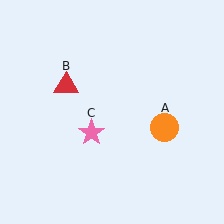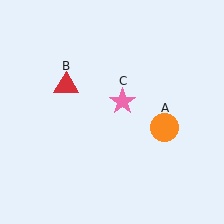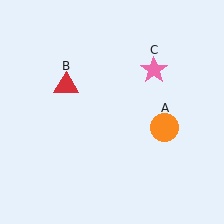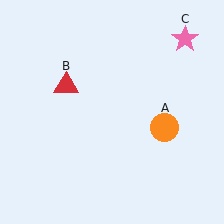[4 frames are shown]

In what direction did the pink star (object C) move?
The pink star (object C) moved up and to the right.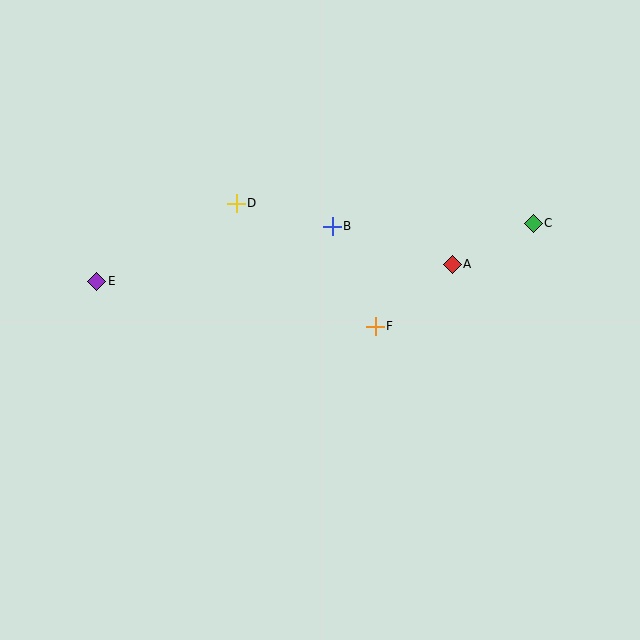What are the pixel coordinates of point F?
Point F is at (375, 326).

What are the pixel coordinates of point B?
Point B is at (332, 226).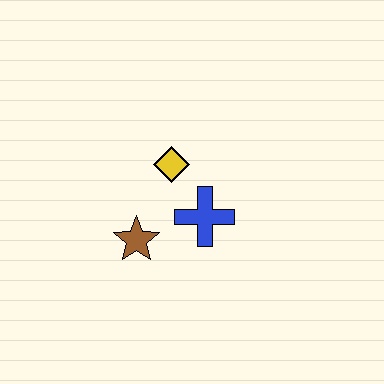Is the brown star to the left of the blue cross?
Yes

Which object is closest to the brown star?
The blue cross is closest to the brown star.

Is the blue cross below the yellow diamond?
Yes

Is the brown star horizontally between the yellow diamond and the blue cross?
No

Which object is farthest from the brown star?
The yellow diamond is farthest from the brown star.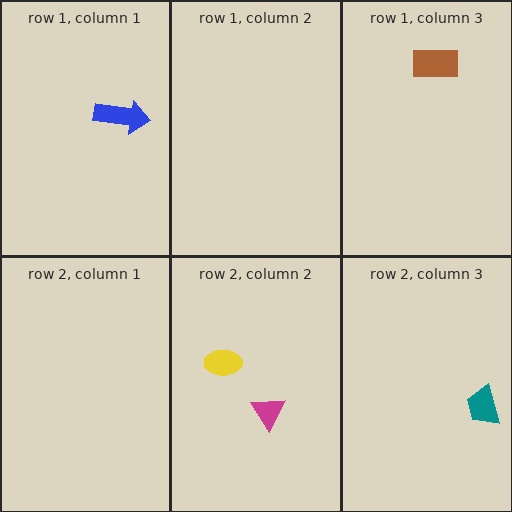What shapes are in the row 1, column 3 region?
The brown rectangle.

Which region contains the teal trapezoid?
The row 2, column 3 region.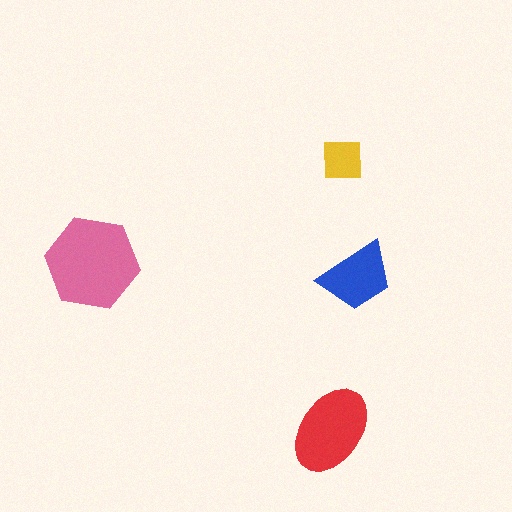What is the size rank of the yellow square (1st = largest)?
4th.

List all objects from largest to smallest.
The pink hexagon, the red ellipse, the blue trapezoid, the yellow square.